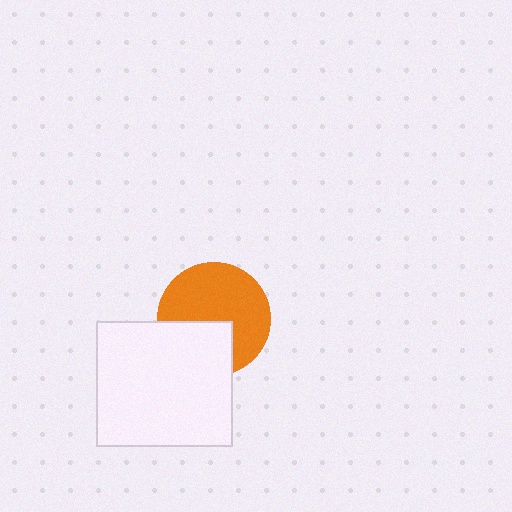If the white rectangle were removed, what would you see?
You would see the complete orange circle.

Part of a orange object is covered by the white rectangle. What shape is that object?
It is a circle.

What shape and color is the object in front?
The object in front is a white rectangle.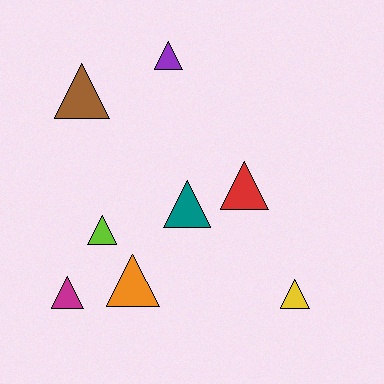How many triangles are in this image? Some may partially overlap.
There are 8 triangles.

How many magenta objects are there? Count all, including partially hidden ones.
There is 1 magenta object.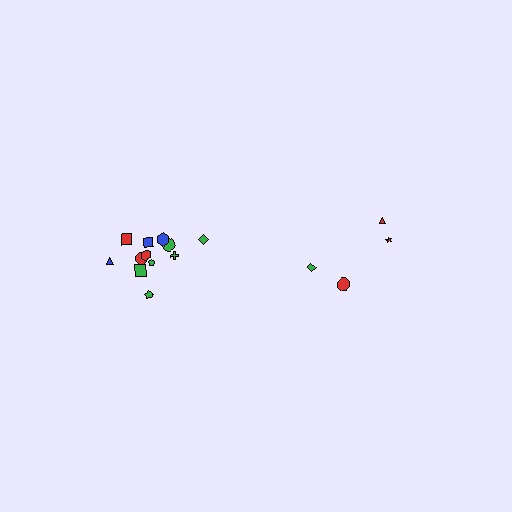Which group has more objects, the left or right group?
The left group.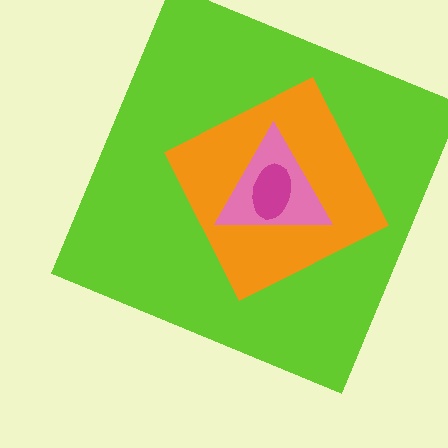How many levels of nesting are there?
4.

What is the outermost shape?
The lime square.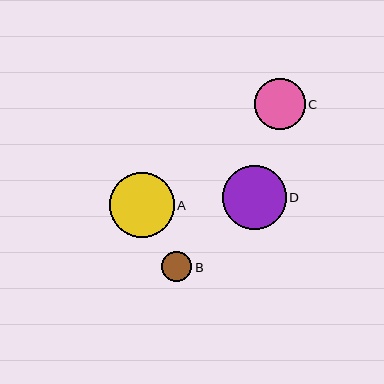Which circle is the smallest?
Circle B is the smallest with a size of approximately 30 pixels.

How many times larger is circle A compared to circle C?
Circle A is approximately 1.3 times the size of circle C.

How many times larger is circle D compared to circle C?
Circle D is approximately 1.3 times the size of circle C.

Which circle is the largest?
Circle A is the largest with a size of approximately 65 pixels.